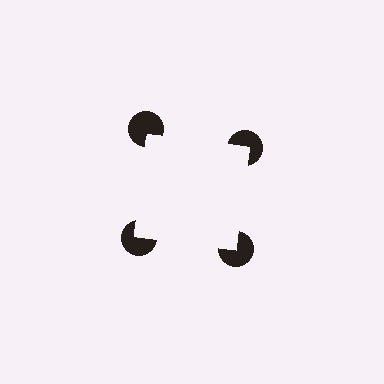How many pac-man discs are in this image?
There are 4 — one at each vertex of the illusory square.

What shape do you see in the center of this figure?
An illusory square — its edges are inferred from the aligned wedge cuts in the pac-man discs, not physically drawn.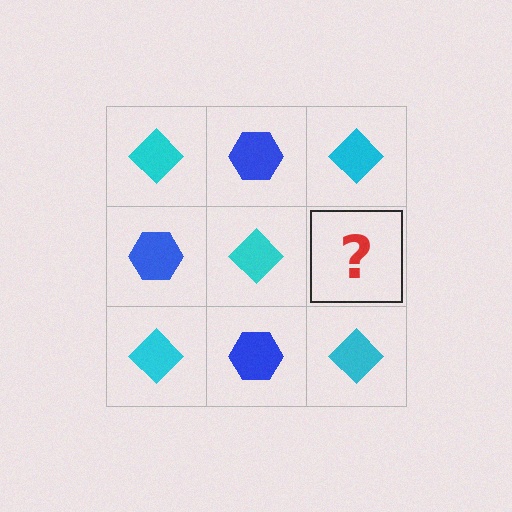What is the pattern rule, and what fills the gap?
The rule is that it alternates cyan diamond and blue hexagon in a checkerboard pattern. The gap should be filled with a blue hexagon.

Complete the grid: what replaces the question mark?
The question mark should be replaced with a blue hexagon.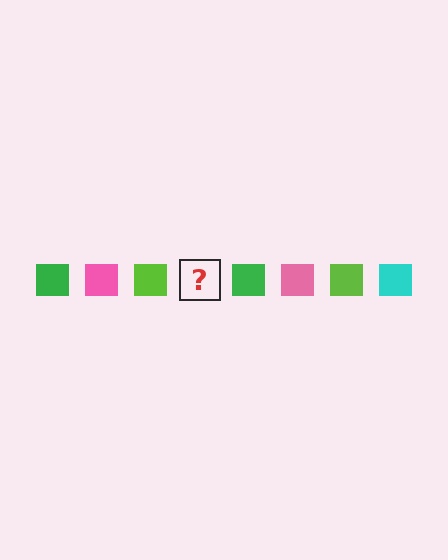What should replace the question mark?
The question mark should be replaced with a cyan square.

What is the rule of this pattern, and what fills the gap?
The rule is that the pattern cycles through green, pink, lime, cyan squares. The gap should be filled with a cyan square.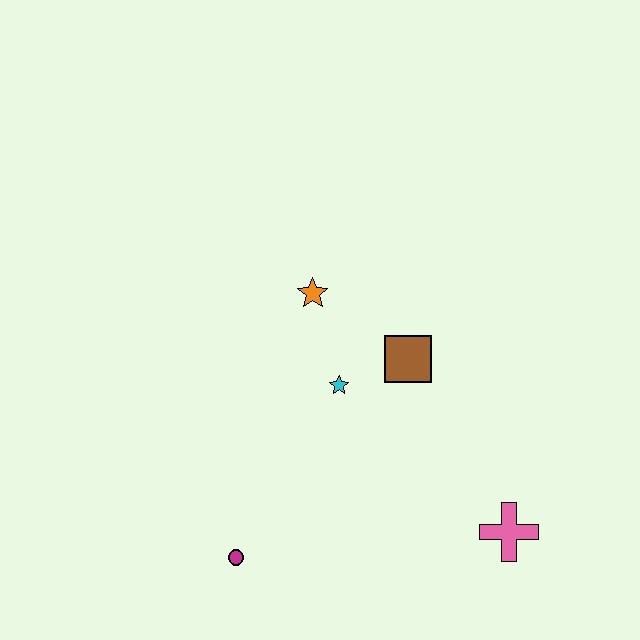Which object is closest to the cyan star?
The brown square is closest to the cyan star.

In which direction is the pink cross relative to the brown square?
The pink cross is below the brown square.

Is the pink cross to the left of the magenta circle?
No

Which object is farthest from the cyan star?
The pink cross is farthest from the cyan star.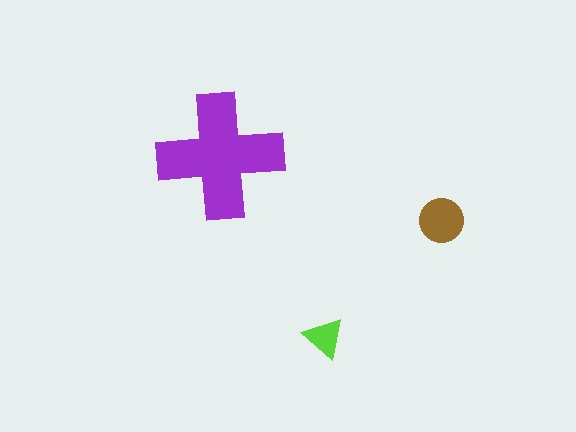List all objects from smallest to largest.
The lime triangle, the brown circle, the purple cross.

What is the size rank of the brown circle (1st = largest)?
2nd.